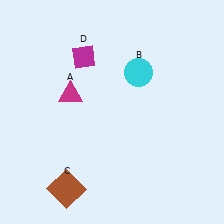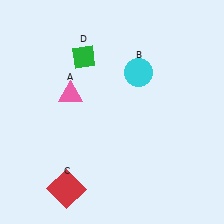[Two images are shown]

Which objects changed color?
A changed from magenta to pink. C changed from brown to red. D changed from magenta to green.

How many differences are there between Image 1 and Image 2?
There are 3 differences between the two images.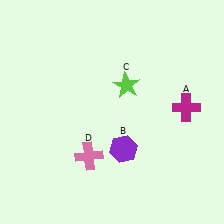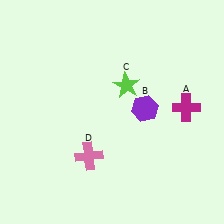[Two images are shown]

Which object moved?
The purple hexagon (B) moved up.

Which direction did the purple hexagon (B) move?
The purple hexagon (B) moved up.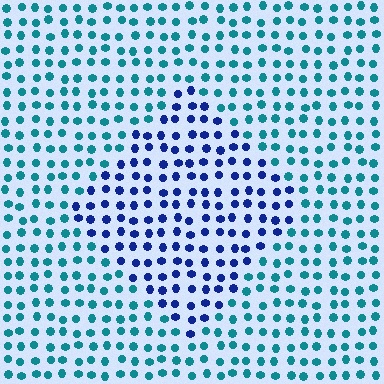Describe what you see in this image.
The image is filled with small teal elements in a uniform arrangement. A diamond-shaped region is visible where the elements are tinted to a slightly different hue, forming a subtle color boundary.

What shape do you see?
I see a diamond.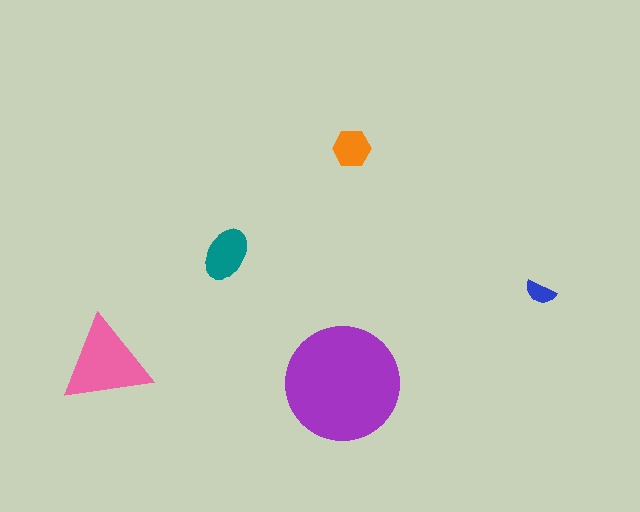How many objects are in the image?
There are 5 objects in the image.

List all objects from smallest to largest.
The blue semicircle, the orange hexagon, the teal ellipse, the pink triangle, the purple circle.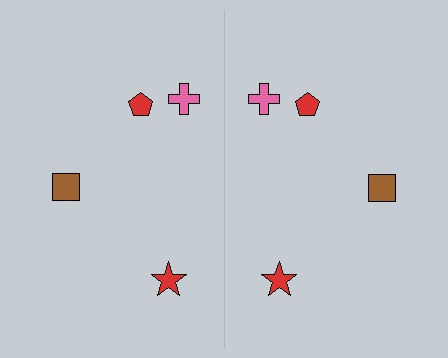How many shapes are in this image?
There are 8 shapes in this image.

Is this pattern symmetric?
Yes, this pattern has bilateral (reflection) symmetry.